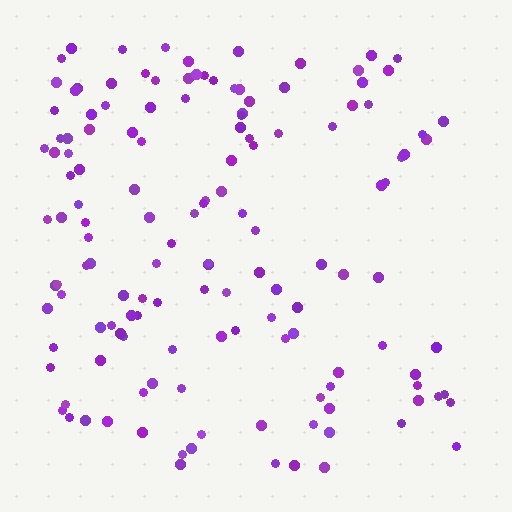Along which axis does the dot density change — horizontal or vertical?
Horizontal.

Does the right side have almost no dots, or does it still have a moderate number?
Still a moderate number, just noticeably fewer than the left.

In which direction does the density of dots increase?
From right to left, with the left side densest.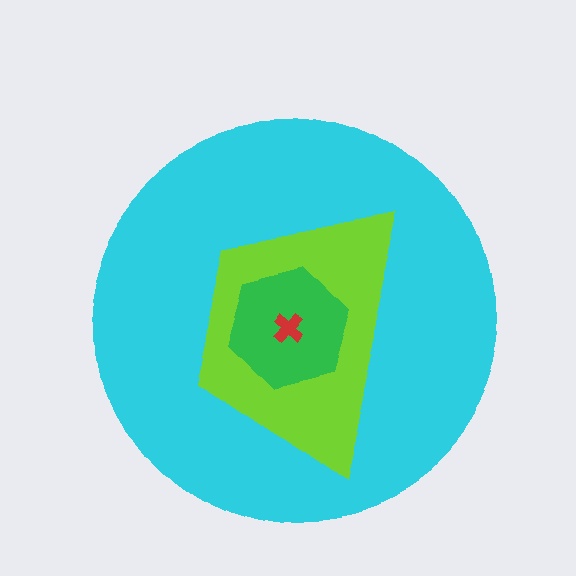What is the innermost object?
The red cross.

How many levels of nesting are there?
4.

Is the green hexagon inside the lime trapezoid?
Yes.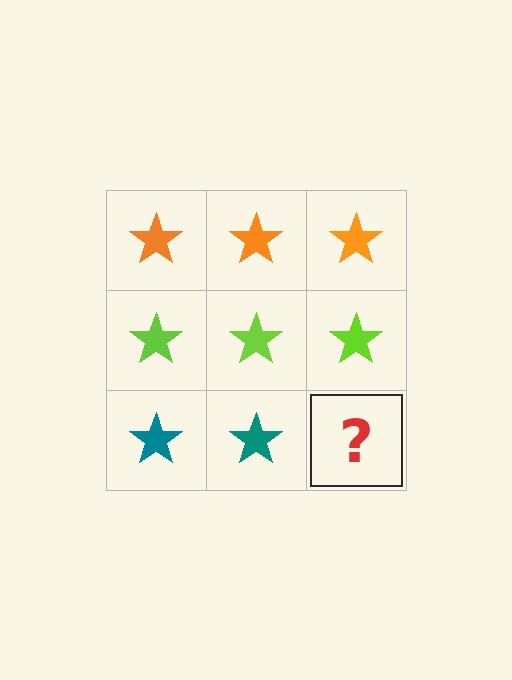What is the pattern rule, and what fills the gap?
The rule is that each row has a consistent color. The gap should be filled with a teal star.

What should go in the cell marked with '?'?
The missing cell should contain a teal star.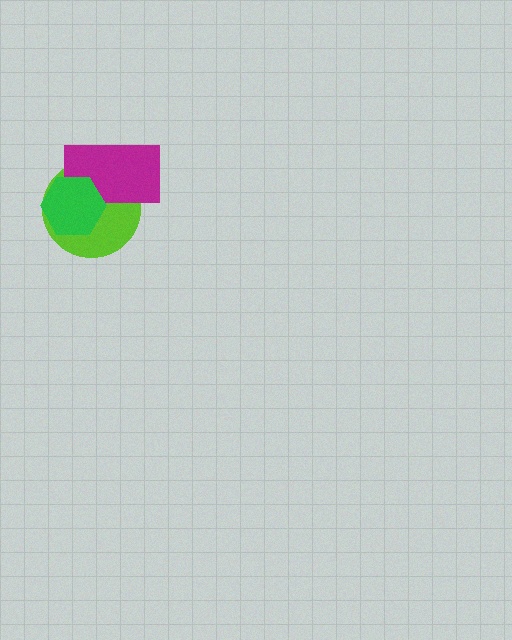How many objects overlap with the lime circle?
2 objects overlap with the lime circle.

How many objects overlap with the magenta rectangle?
2 objects overlap with the magenta rectangle.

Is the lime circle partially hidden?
Yes, it is partially covered by another shape.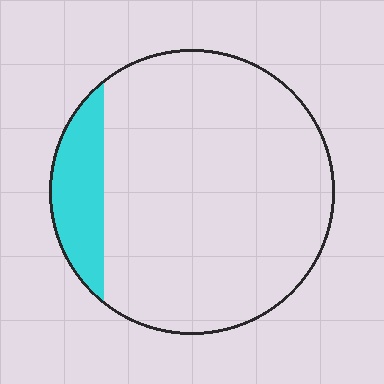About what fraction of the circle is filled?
About one eighth (1/8).